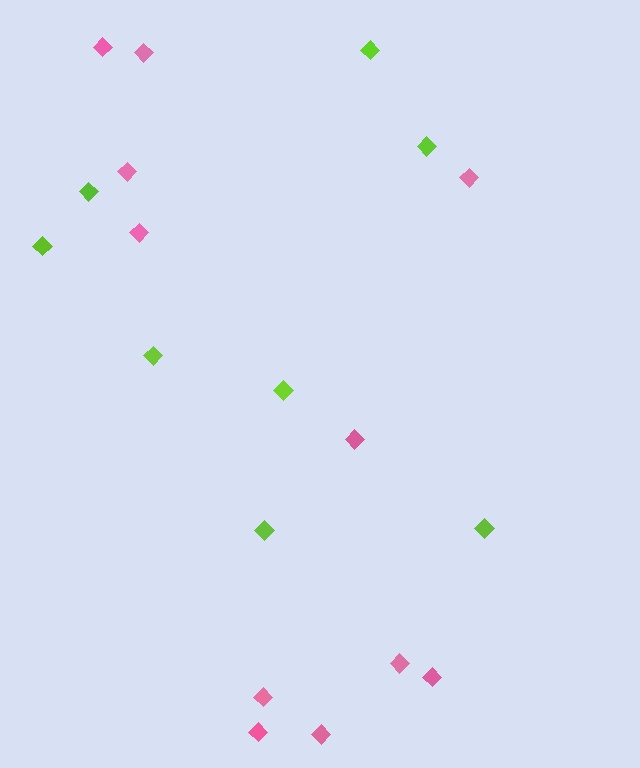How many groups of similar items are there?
There are 2 groups: one group of lime diamonds (8) and one group of pink diamonds (11).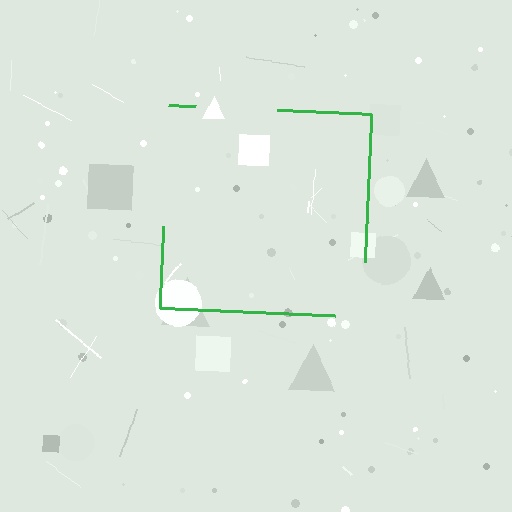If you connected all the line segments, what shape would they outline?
They would outline a square.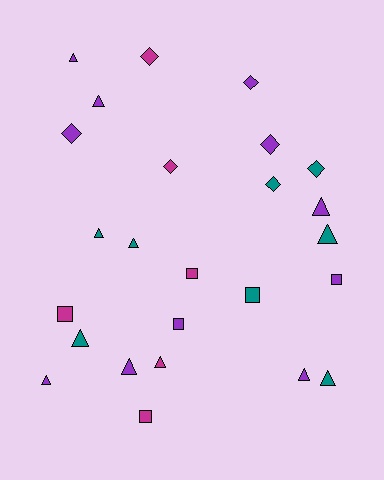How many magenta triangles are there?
There is 1 magenta triangle.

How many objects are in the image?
There are 25 objects.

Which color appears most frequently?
Purple, with 11 objects.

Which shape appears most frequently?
Triangle, with 12 objects.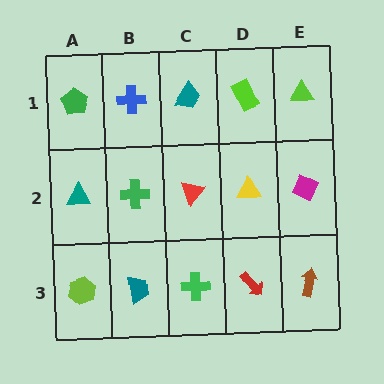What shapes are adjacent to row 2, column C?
A teal trapezoid (row 1, column C), a green cross (row 3, column C), a green cross (row 2, column B), a yellow triangle (row 2, column D).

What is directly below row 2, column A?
A lime hexagon.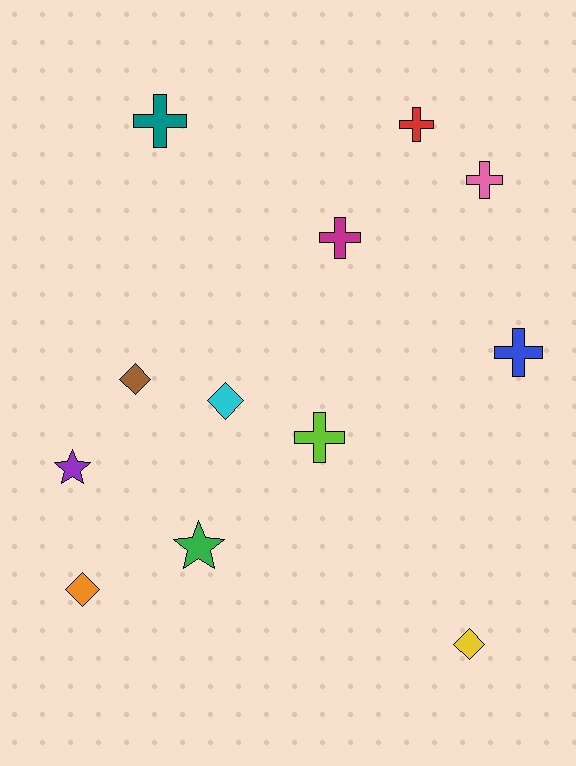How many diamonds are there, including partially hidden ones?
There are 4 diamonds.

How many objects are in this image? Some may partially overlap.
There are 12 objects.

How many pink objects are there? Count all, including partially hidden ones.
There is 1 pink object.